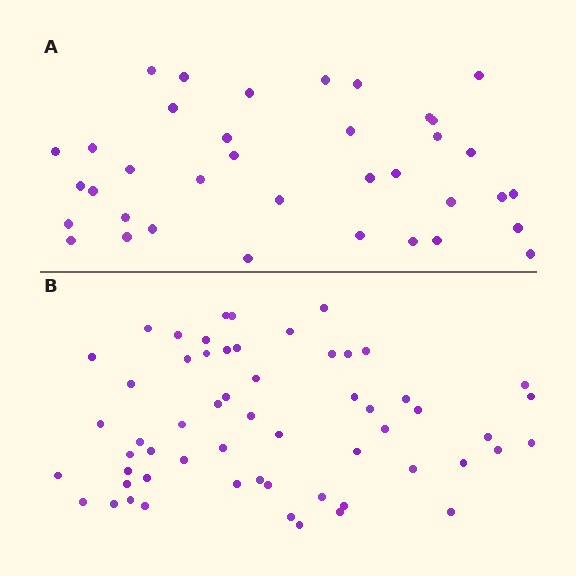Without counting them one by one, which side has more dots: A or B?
Region B (the bottom region) has more dots.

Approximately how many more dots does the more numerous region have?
Region B has approximately 20 more dots than region A.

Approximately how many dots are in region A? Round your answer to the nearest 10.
About 40 dots. (The exact count is 37, which rounds to 40.)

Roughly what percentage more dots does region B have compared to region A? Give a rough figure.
About 55% more.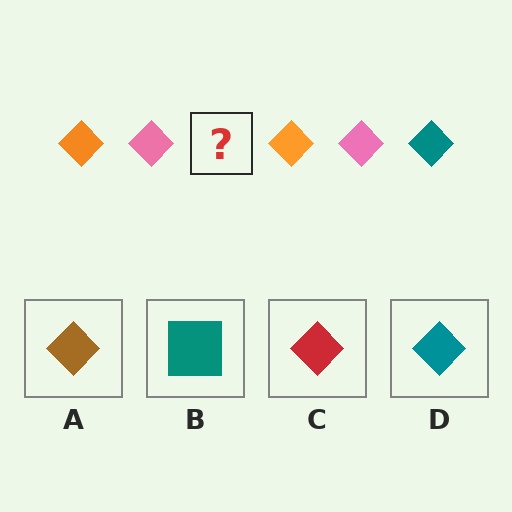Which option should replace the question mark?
Option D.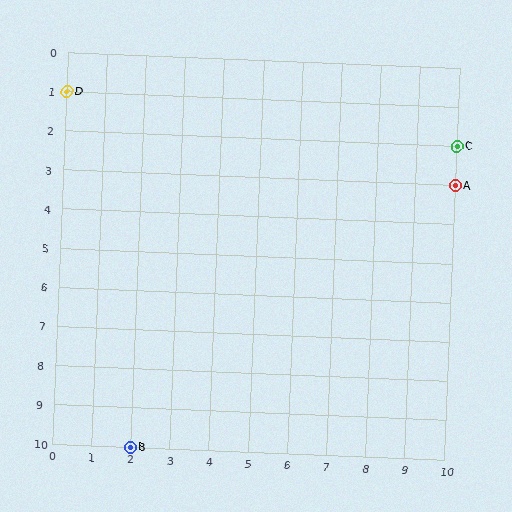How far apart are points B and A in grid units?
Points B and A are 8 columns and 7 rows apart (about 10.6 grid units diagonally).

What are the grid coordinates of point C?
Point C is at grid coordinates (10, 2).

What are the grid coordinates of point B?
Point B is at grid coordinates (2, 10).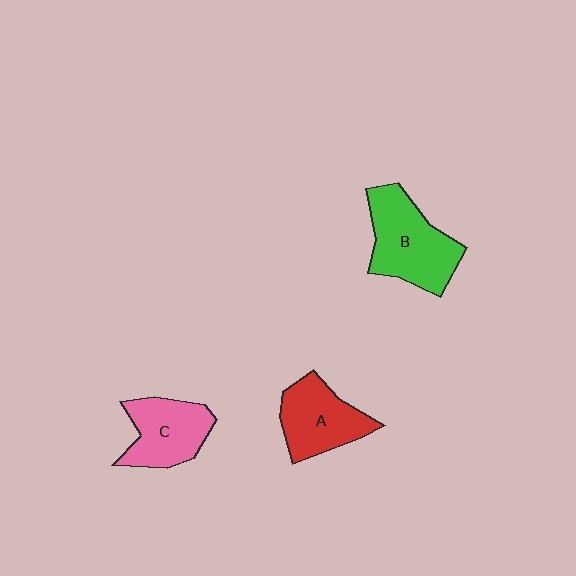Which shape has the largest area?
Shape B (green).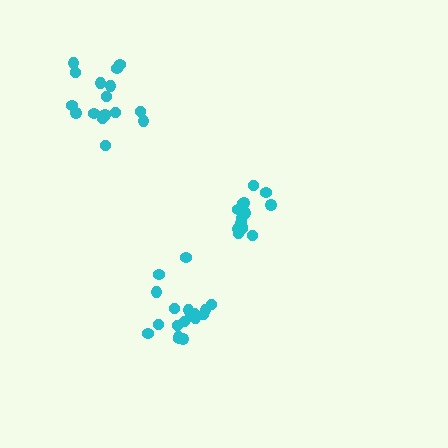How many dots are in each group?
Group 1: 14 dots, Group 2: 18 dots, Group 3: 16 dots (48 total).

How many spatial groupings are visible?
There are 3 spatial groupings.